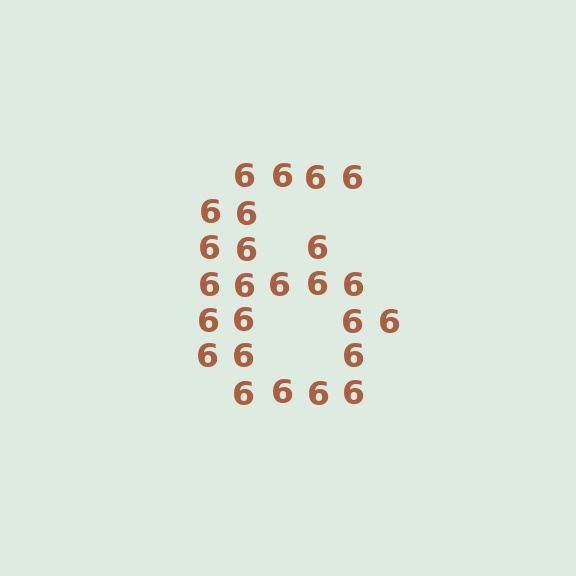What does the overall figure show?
The overall figure shows the digit 6.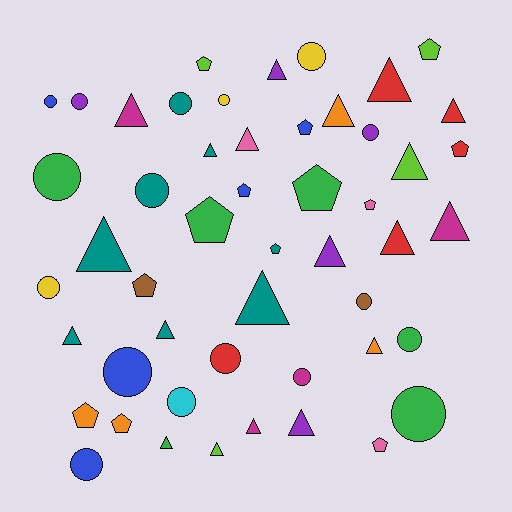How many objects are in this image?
There are 50 objects.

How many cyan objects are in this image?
There is 1 cyan object.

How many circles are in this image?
There are 17 circles.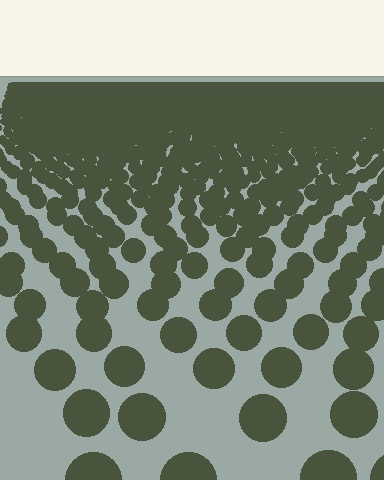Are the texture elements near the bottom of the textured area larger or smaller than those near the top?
Larger. Near the bottom, elements are closer to the viewer and appear at a bigger on-screen size.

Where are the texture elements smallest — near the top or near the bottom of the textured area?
Near the top.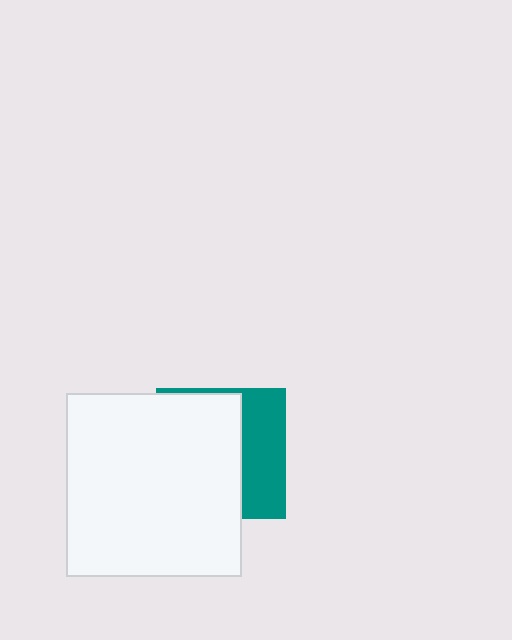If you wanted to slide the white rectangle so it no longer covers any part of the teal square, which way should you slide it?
Slide it left — that is the most direct way to separate the two shapes.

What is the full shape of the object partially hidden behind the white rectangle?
The partially hidden object is a teal square.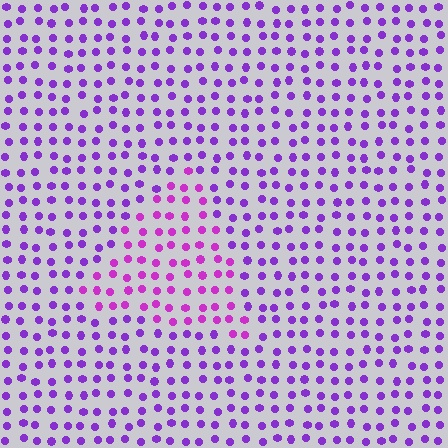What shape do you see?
I see a triangle.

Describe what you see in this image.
The image is filled with small purple elements in a uniform arrangement. A triangle-shaped region is visible where the elements are tinted to a slightly different hue, forming a subtle color boundary.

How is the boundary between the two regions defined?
The boundary is defined purely by a slight shift in hue (about 28 degrees). Spacing, size, and orientation are identical on both sides.